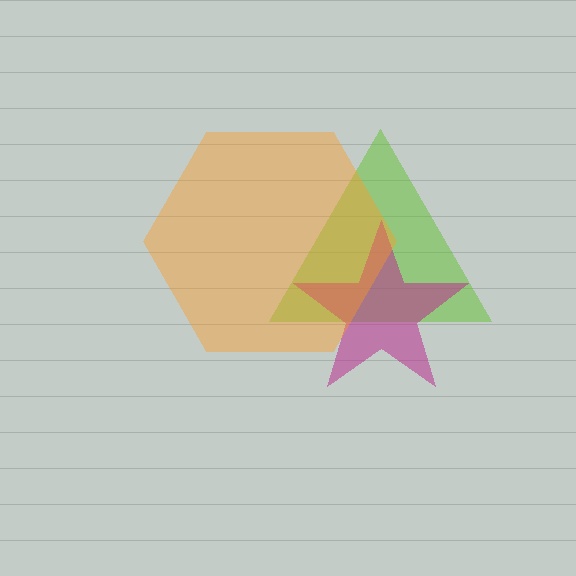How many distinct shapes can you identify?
There are 3 distinct shapes: a lime triangle, a magenta star, an orange hexagon.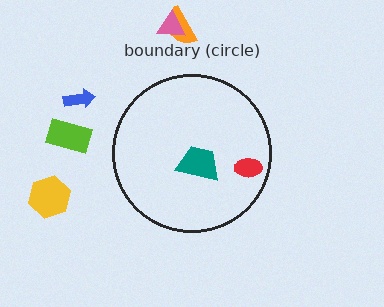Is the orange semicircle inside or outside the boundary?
Outside.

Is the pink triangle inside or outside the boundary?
Outside.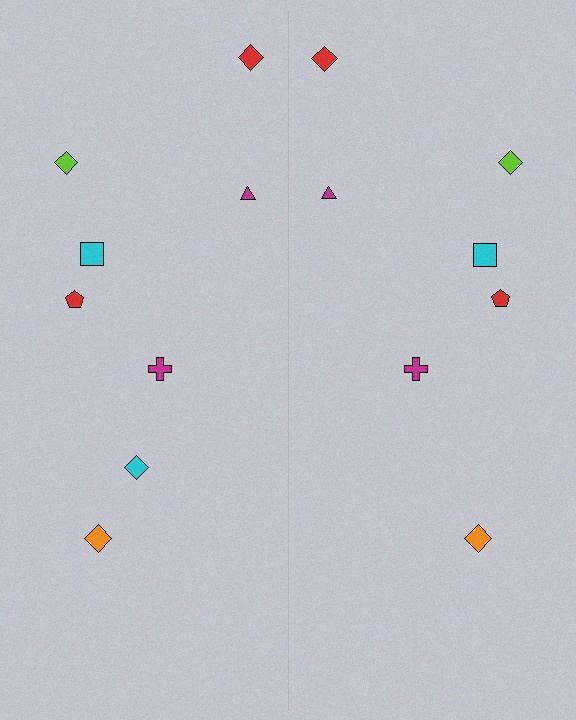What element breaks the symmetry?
A cyan diamond is missing from the right side.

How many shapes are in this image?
There are 15 shapes in this image.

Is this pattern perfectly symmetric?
No, the pattern is not perfectly symmetric. A cyan diamond is missing from the right side.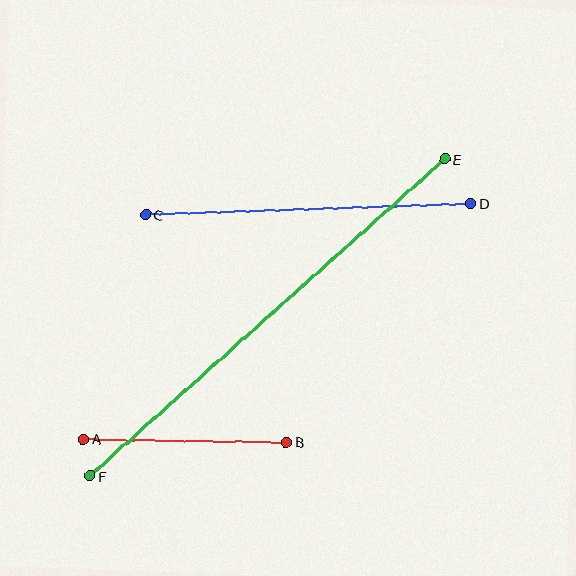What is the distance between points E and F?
The distance is approximately 476 pixels.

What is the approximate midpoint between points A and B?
The midpoint is at approximately (185, 441) pixels.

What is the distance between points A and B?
The distance is approximately 203 pixels.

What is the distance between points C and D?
The distance is approximately 325 pixels.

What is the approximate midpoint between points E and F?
The midpoint is at approximately (267, 318) pixels.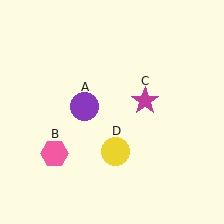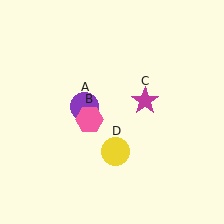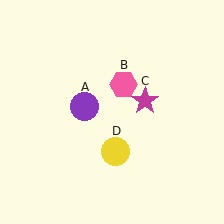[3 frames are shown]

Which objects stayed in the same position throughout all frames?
Purple circle (object A) and magenta star (object C) and yellow circle (object D) remained stationary.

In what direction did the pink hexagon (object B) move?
The pink hexagon (object B) moved up and to the right.